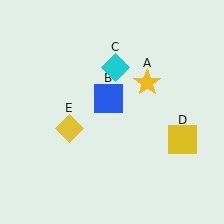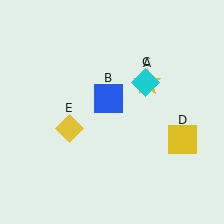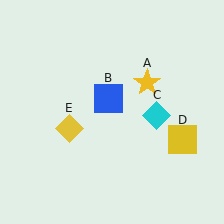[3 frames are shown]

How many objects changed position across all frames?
1 object changed position: cyan diamond (object C).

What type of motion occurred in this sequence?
The cyan diamond (object C) rotated clockwise around the center of the scene.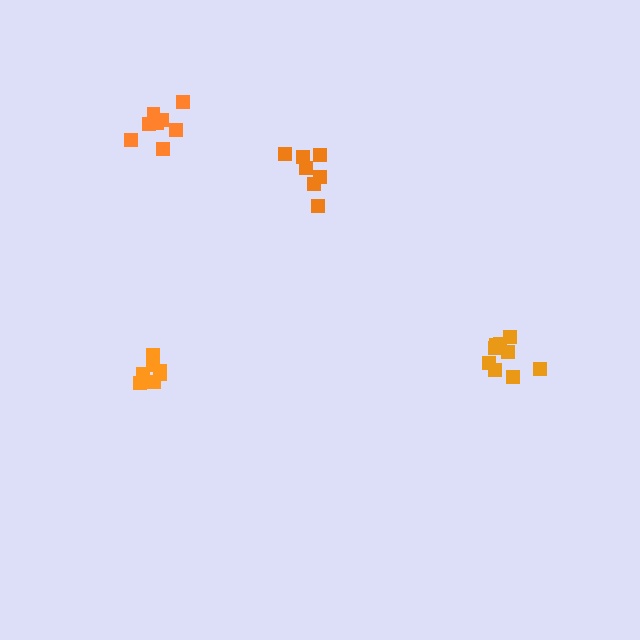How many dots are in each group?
Group 1: 7 dots, Group 2: 9 dots, Group 3: 8 dots, Group 4: 7 dots (31 total).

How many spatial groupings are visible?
There are 4 spatial groupings.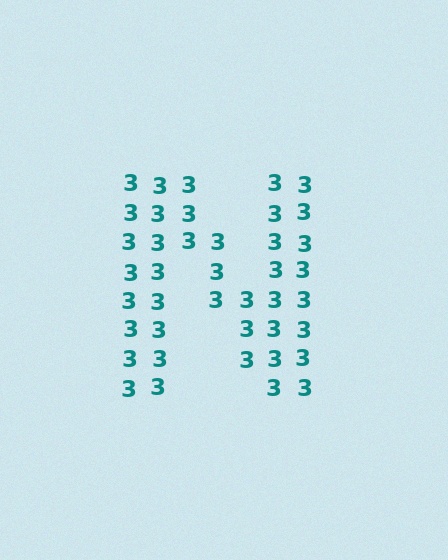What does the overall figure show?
The overall figure shows the letter N.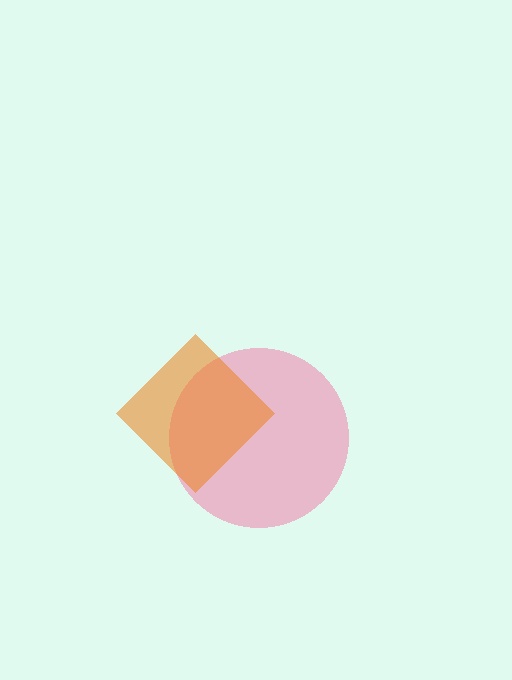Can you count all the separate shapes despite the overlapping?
Yes, there are 2 separate shapes.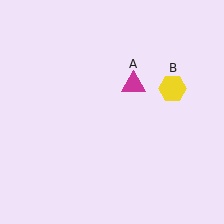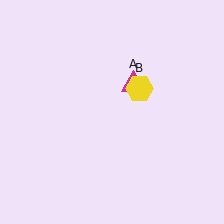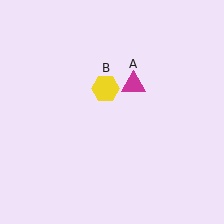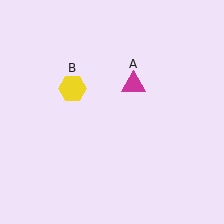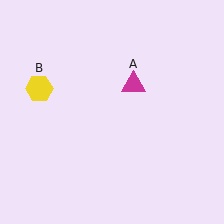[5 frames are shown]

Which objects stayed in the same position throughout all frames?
Magenta triangle (object A) remained stationary.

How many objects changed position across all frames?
1 object changed position: yellow hexagon (object B).